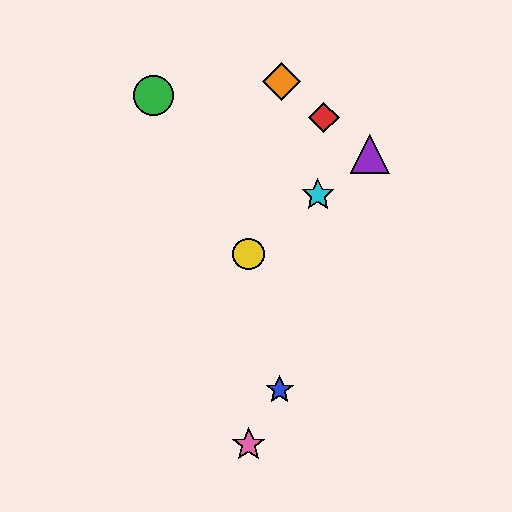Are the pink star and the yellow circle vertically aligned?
Yes, both are at x≈249.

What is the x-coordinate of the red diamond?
The red diamond is at x≈324.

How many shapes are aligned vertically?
2 shapes (the yellow circle, the pink star) are aligned vertically.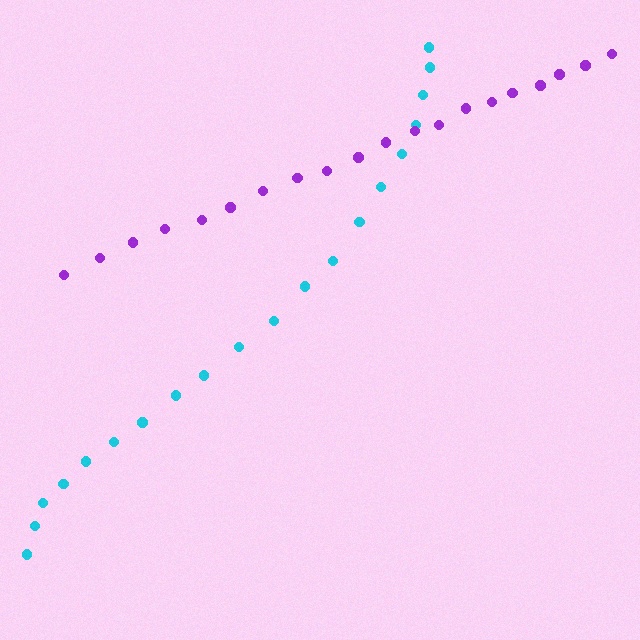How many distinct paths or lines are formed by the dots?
There are 2 distinct paths.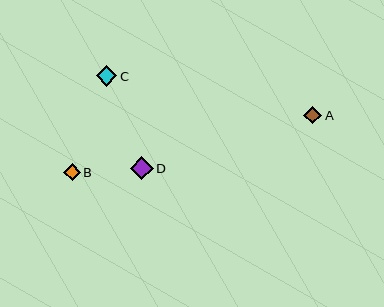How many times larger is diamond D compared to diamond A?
Diamond D is approximately 1.3 times the size of diamond A.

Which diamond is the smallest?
Diamond B is the smallest with a size of approximately 17 pixels.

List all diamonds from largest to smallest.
From largest to smallest: D, C, A, B.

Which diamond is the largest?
Diamond D is the largest with a size of approximately 23 pixels.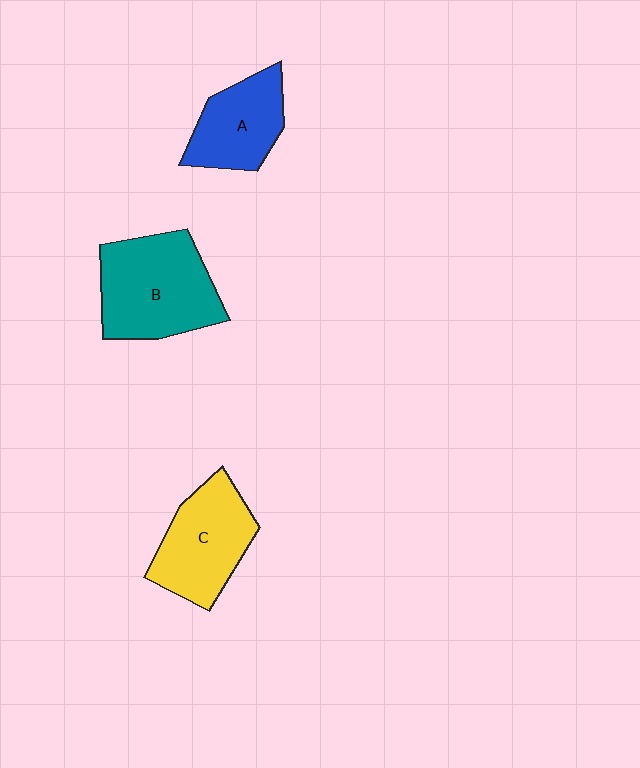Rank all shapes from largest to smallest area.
From largest to smallest: B (teal), C (yellow), A (blue).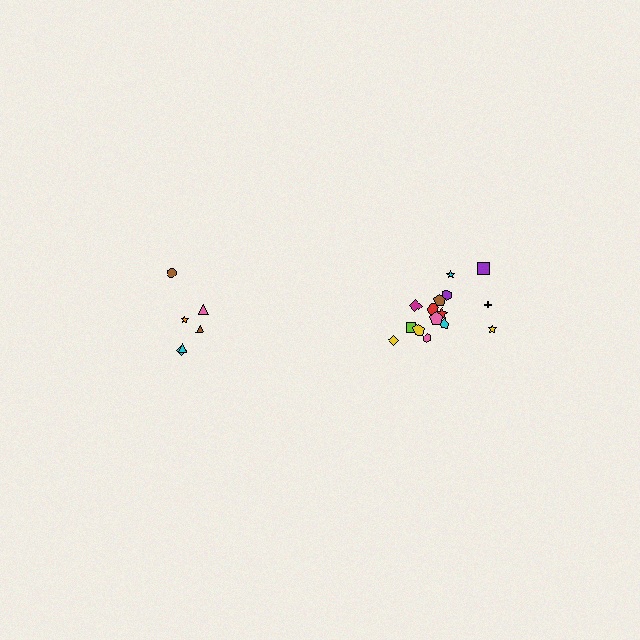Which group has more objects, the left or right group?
The right group.